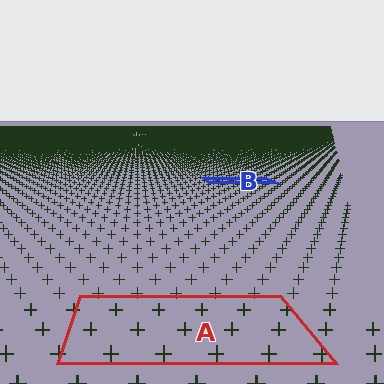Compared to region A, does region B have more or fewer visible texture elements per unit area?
Region B has more texture elements per unit area — they are packed more densely because it is farther away.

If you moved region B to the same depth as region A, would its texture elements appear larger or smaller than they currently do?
They would appear larger. At a closer depth, the same texture elements are projected at a bigger on-screen size.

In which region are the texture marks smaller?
The texture marks are smaller in region B, because it is farther away.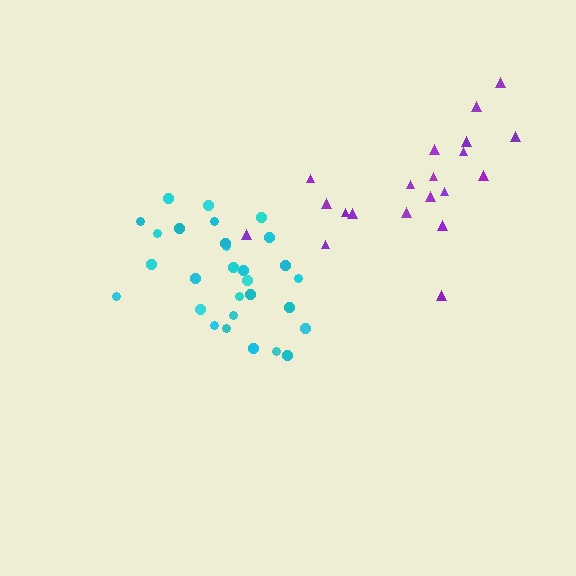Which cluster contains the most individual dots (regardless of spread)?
Cyan (29).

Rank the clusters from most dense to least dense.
cyan, purple.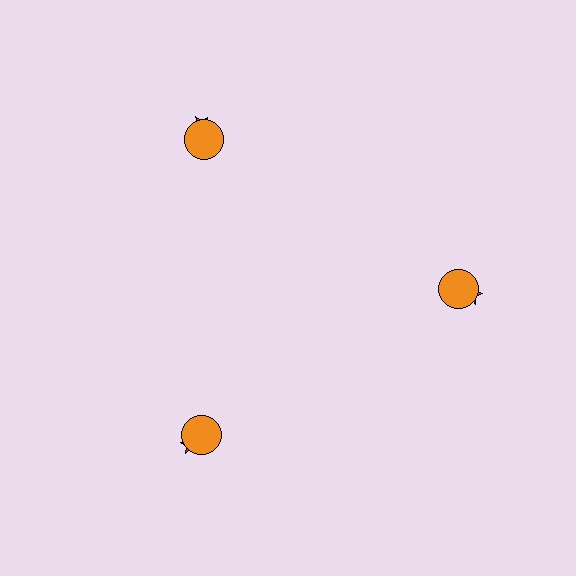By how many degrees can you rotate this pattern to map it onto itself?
The pattern maps onto itself every 120 degrees of rotation.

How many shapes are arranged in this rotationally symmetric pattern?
There are 6 shapes, arranged in 3 groups of 2.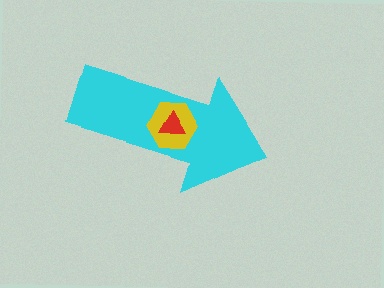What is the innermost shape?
The red triangle.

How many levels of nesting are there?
3.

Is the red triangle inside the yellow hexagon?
Yes.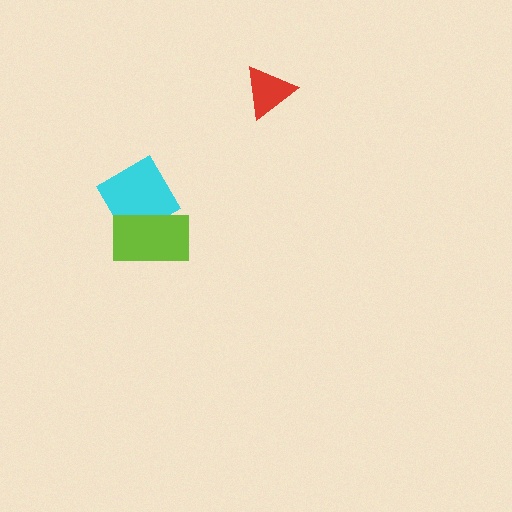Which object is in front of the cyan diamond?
The lime rectangle is in front of the cyan diamond.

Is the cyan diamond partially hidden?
Yes, it is partially covered by another shape.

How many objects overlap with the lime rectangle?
1 object overlaps with the lime rectangle.